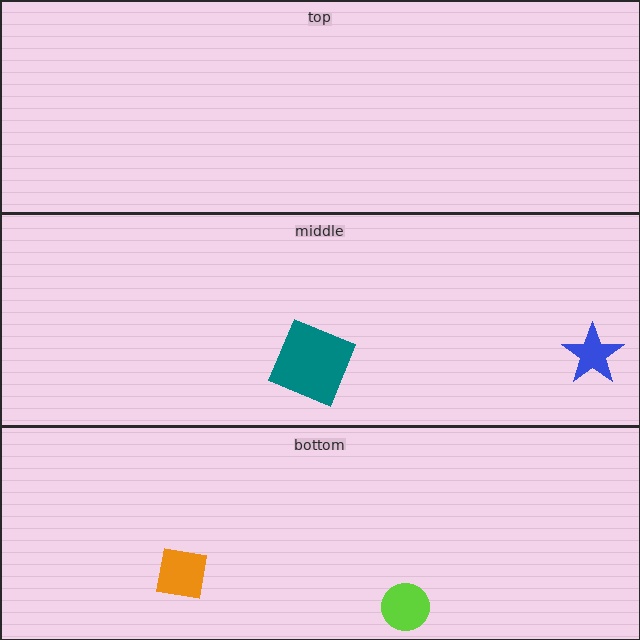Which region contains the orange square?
The bottom region.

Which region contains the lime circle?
The bottom region.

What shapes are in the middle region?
The blue star, the teal square.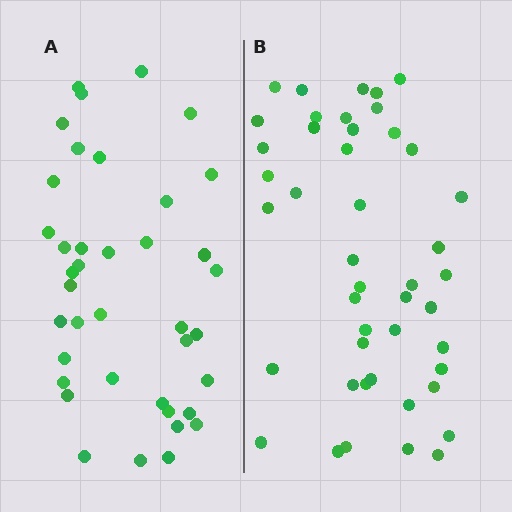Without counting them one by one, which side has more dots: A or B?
Region B (the right region) has more dots.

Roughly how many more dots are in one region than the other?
Region B has about 6 more dots than region A.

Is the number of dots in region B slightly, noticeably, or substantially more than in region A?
Region B has only slightly more — the two regions are fairly close. The ratio is roughly 1.2 to 1.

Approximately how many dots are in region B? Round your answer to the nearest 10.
About 40 dots. (The exact count is 45, which rounds to 40.)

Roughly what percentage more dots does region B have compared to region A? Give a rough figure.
About 15% more.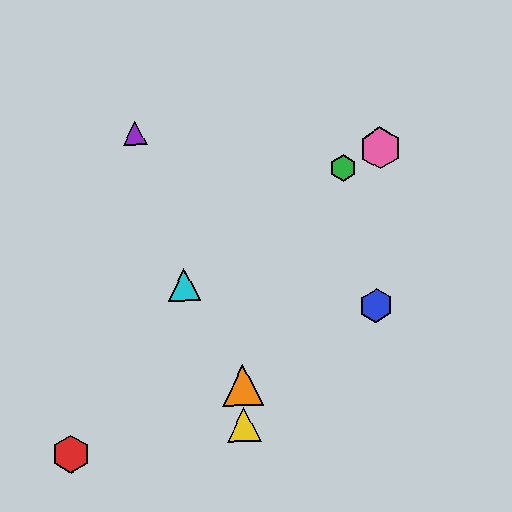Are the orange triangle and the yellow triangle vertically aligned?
Yes, both are at x≈243.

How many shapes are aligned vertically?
2 shapes (the yellow triangle, the orange triangle) are aligned vertically.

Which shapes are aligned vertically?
The yellow triangle, the orange triangle are aligned vertically.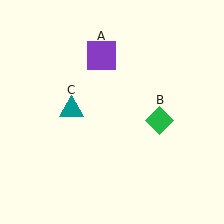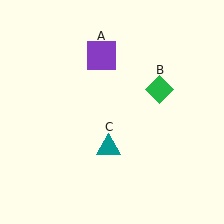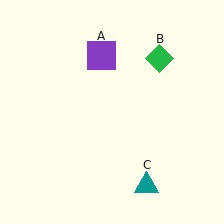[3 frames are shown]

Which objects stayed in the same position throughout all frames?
Purple square (object A) remained stationary.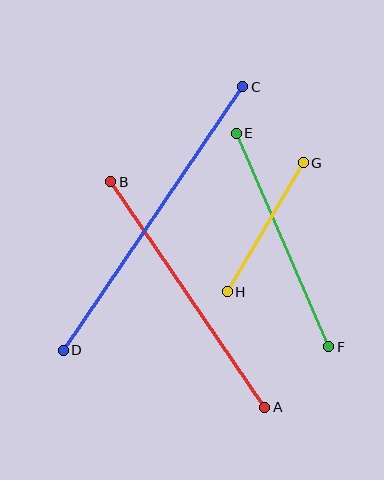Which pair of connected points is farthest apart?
Points C and D are farthest apart.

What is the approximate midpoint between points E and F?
The midpoint is at approximately (283, 240) pixels.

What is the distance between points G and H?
The distance is approximately 150 pixels.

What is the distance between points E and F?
The distance is approximately 233 pixels.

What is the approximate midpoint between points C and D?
The midpoint is at approximately (153, 219) pixels.